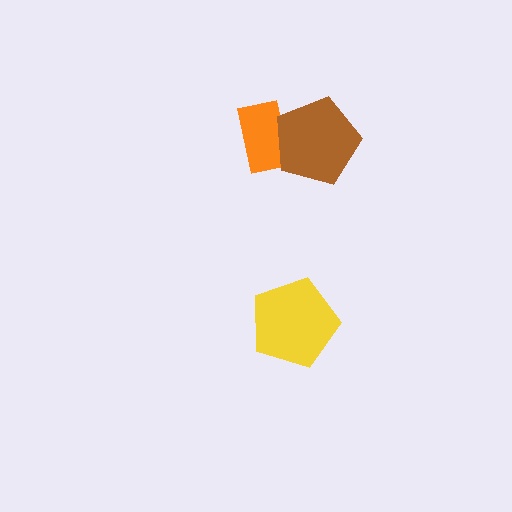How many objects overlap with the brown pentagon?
1 object overlaps with the brown pentagon.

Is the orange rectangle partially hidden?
Yes, it is partially covered by another shape.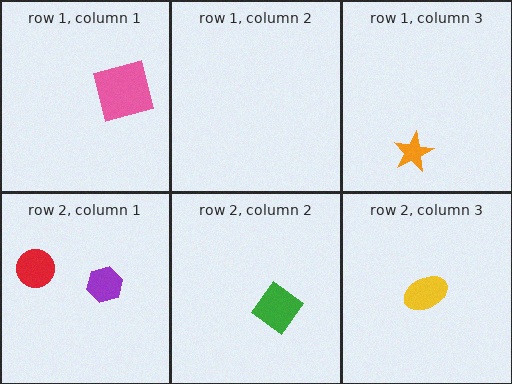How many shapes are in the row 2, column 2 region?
1.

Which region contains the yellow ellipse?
The row 2, column 3 region.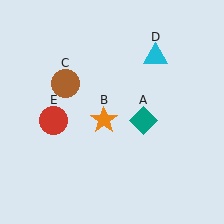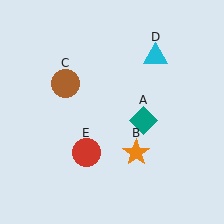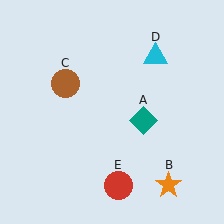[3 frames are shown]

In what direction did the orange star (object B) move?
The orange star (object B) moved down and to the right.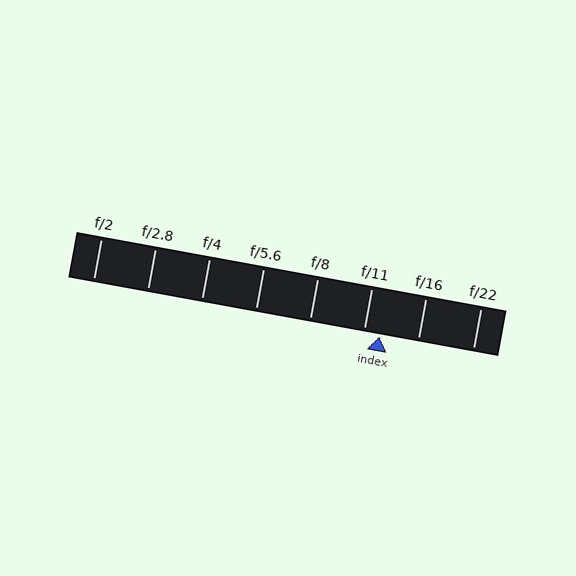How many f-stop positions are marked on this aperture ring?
There are 8 f-stop positions marked.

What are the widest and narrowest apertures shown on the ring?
The widest aperture shown is f/2 and the narrowest is f/22.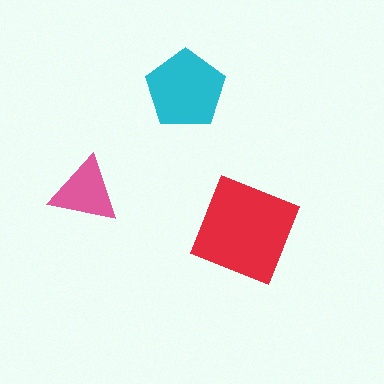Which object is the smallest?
The pink triangle.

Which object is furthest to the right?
The red diamond is rightmost.